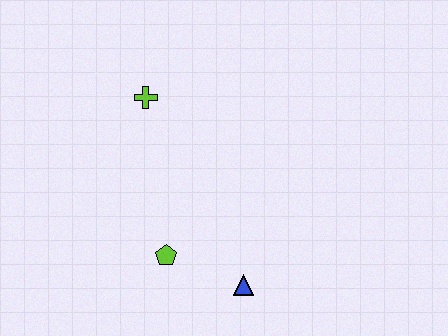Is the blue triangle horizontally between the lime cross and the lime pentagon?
No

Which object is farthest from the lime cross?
The blue triangle is farthest from the lime cross.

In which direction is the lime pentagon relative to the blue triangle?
The lime pentagon is to the left of the blue triangle.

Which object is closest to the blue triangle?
The lime pentagon is closest to the blue triangle.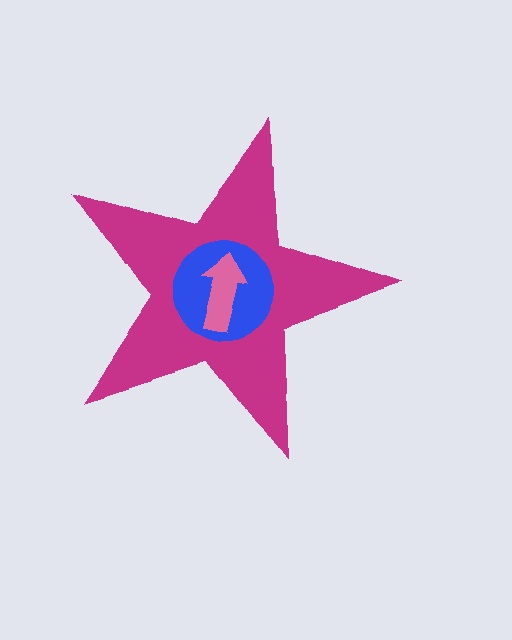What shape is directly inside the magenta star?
The blue circle.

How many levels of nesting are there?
3.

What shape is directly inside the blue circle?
The pink arrow.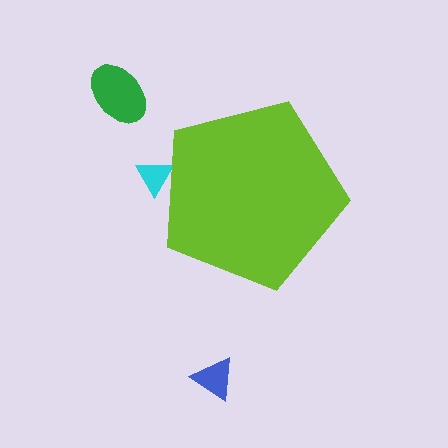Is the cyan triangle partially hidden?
Yes, the cyan triangle is partially hidden behind the lime pentagon.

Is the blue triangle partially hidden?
No, the blue triangle is fully visible.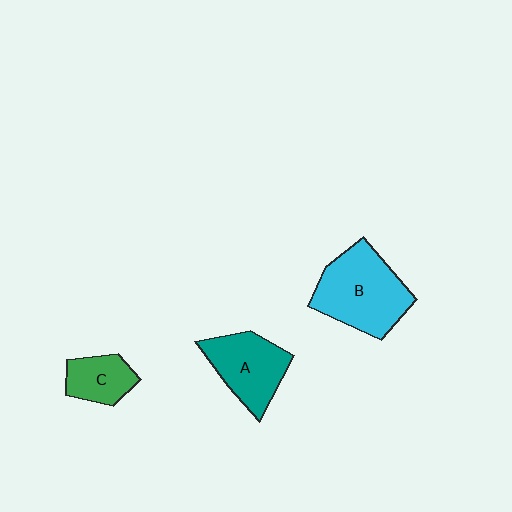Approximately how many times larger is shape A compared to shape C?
Approximately 1.7 times.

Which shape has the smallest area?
Shape C (green).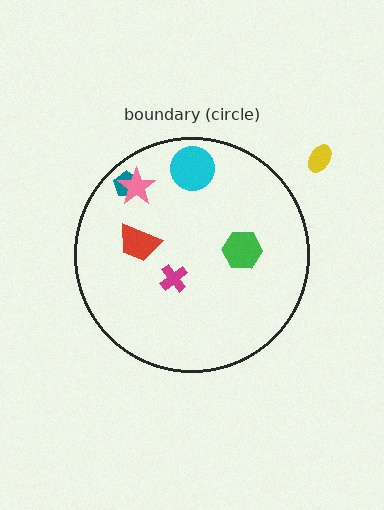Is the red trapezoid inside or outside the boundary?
Inside.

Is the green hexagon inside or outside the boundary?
Inside.